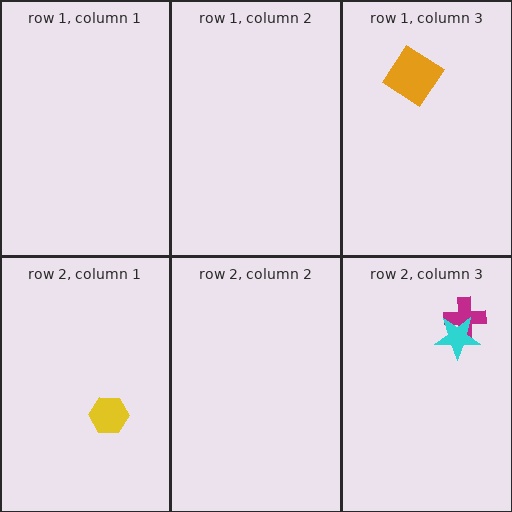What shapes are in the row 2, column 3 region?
The magenta cross, the cyan star.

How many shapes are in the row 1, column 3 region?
1.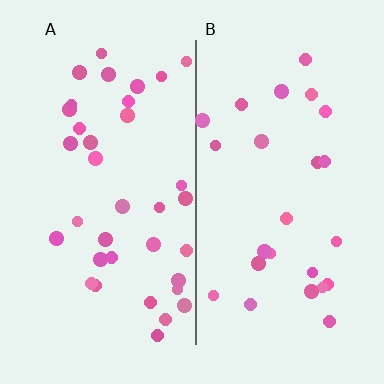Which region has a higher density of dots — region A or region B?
A (the left).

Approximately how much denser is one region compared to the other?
Approximately 1.4× — region A over region B.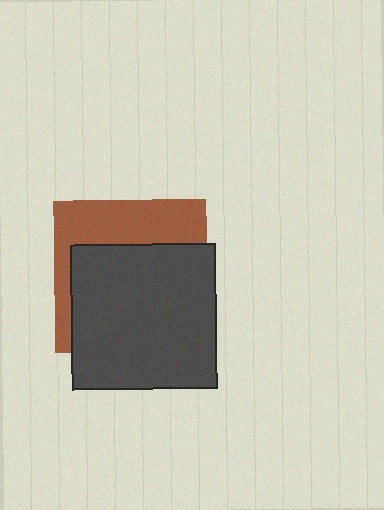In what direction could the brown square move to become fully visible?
The brown square could move up. That would shift it out from behind the dark gray square entirely.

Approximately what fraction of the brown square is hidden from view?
Roughly 64% of the brown square is hidden behind the dark gray square.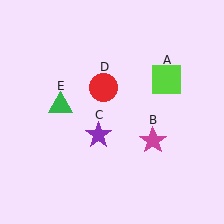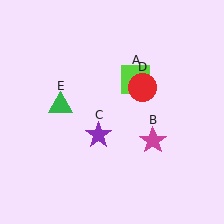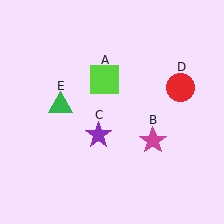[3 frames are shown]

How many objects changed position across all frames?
2 objects changed position: lime square (object A), red circle (object D).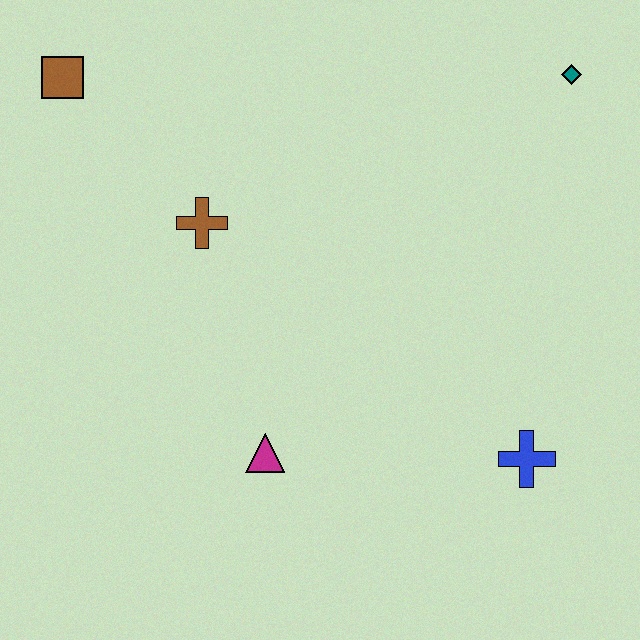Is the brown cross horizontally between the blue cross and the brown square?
Yes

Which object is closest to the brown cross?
The brown square is closest to the brown cross.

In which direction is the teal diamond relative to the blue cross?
The teal diamond is above the blue cross.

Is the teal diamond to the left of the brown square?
No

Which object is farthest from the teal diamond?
The brown square is farthest from the teal diamond.